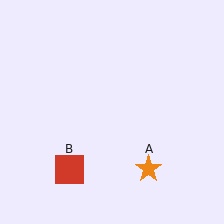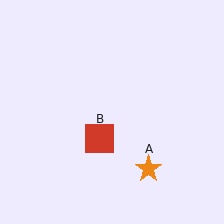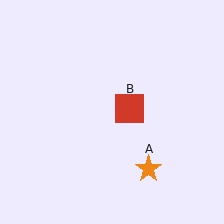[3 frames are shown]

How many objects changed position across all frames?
1 object changed position: red square (object B).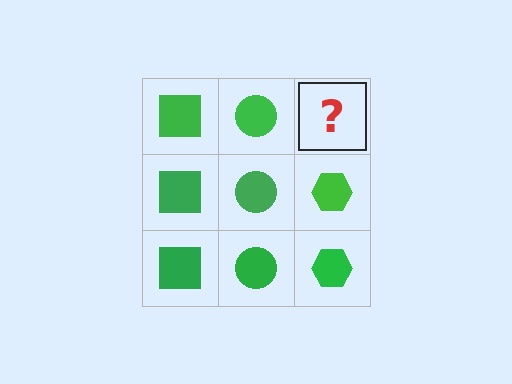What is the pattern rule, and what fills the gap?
The rule is that each column has a consistent shape. The gap should be filled with a green hexagon.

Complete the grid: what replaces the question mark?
The question mark should be replaced with a green hexagon.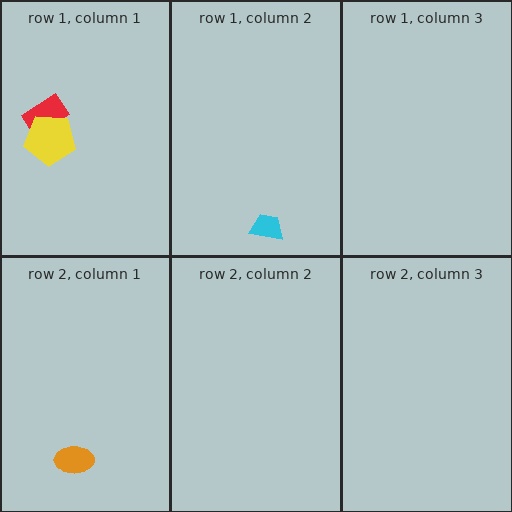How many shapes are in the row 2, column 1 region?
1.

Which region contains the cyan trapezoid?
The row 1, column 2 region.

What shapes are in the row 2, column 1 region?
The orange ellipse.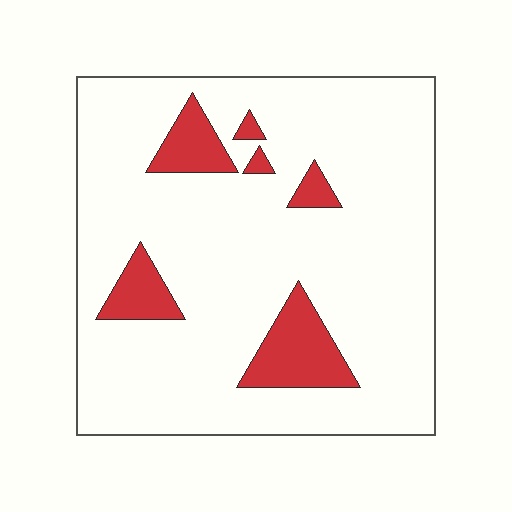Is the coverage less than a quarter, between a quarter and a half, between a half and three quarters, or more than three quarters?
Less than a quarter.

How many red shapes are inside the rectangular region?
6.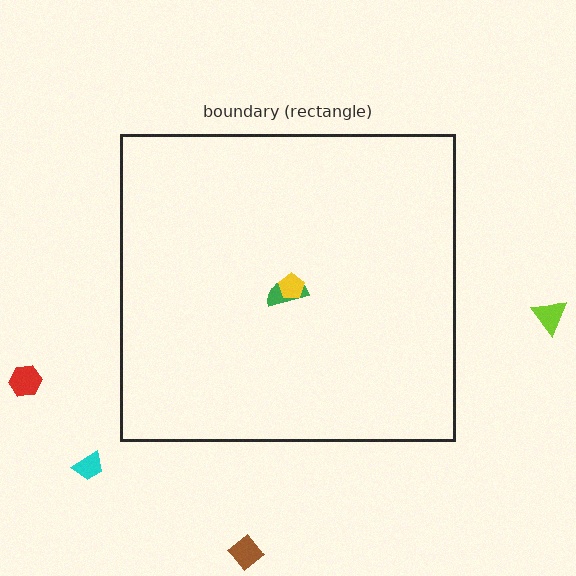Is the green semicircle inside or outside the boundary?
Inside.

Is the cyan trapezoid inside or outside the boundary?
Outside.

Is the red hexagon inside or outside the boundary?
Outside.